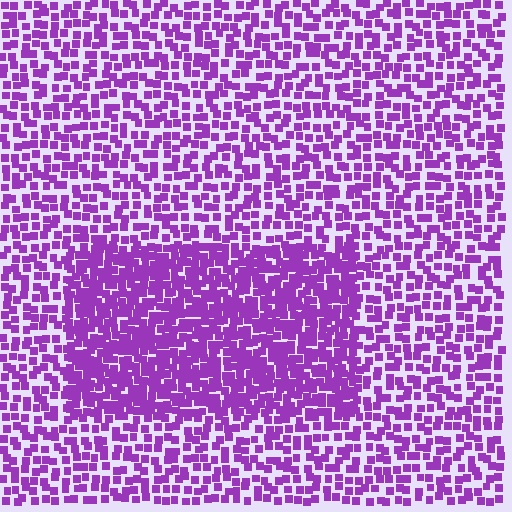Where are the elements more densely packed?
The elements are more densely packed inside the rectangle boundary.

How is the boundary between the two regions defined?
The boundary is defined by a change in element density (approximately 1.9x ratio). All elements are the same color, size, and shape.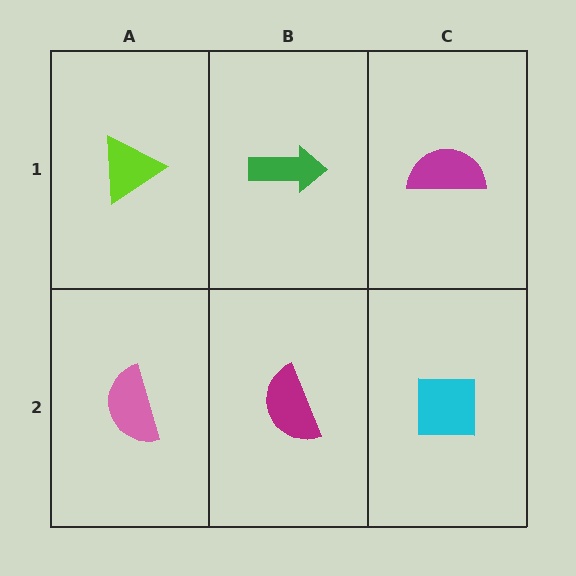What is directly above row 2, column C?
A magenta semicircle.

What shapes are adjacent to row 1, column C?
A cyan square (row 2, column C), a green arrow (row 1, column B).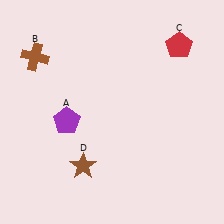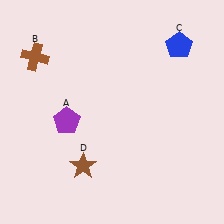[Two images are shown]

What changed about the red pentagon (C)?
In Image 1, C is red. In Image 2, it changed to blue.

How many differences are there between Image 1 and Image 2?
There is 1 difference between the two images.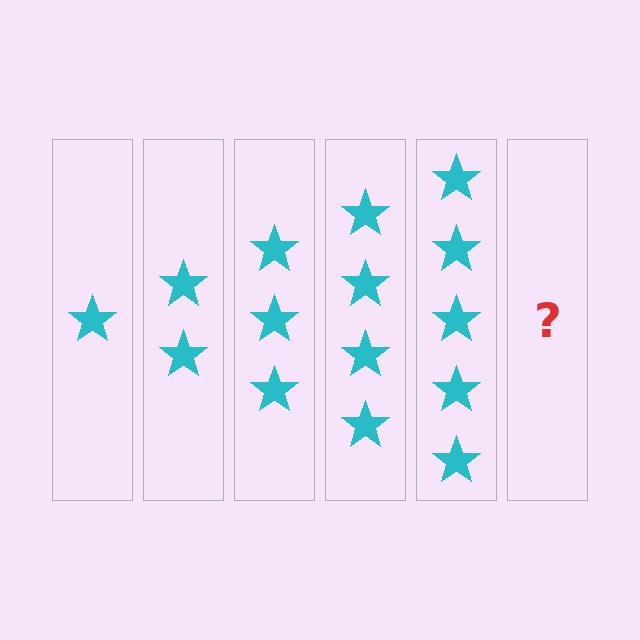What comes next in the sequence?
The next element should be 6 stars.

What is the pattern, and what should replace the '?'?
The pattern is that each step adds one more star. The '?' should be 6 stars.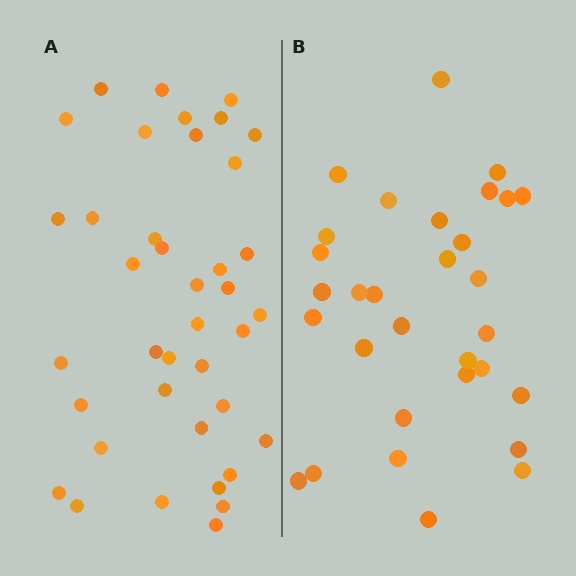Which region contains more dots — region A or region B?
Region A (the left region) has more dots.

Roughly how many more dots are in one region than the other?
Region A has roughly 8 or so more dots than region B.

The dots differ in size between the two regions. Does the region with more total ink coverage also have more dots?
No. Region B has more total ink coverage because its dots are larger, but region A actually contains more individual dots. Total area can be misleading — the number of items is what matters here.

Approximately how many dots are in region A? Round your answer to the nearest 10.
About 40 dots. (The exact count is 39, which rounds to 40.)